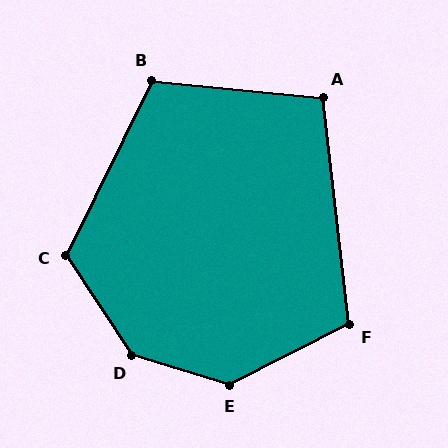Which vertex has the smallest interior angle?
A, at approximately 102 degrees.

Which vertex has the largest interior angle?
D, at approximately 140 degrees.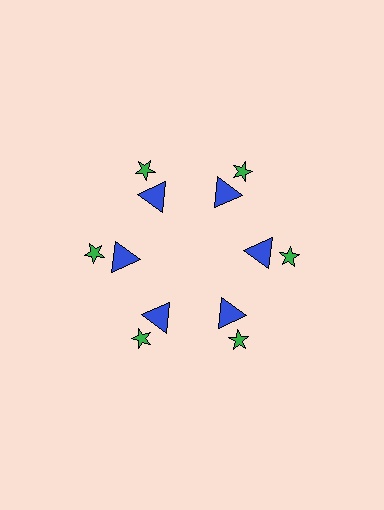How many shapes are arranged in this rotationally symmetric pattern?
There are 12 shapes, arranged in 6 groups of 2.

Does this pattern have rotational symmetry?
Yes, this pattern has 6-fold rotational symmetry. It looks the same after rotating 60 degrees around the center.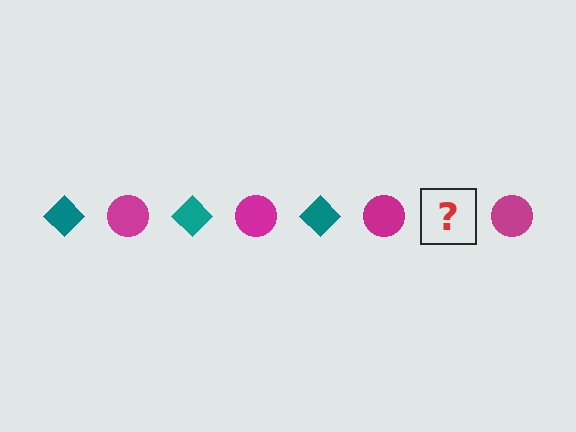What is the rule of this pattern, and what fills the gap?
The rule is that the pattern alternates between teal diamond and magenta circle. The gap should be filled with a teal diamond.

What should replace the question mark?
The question mark should be replaced with a teal diamond.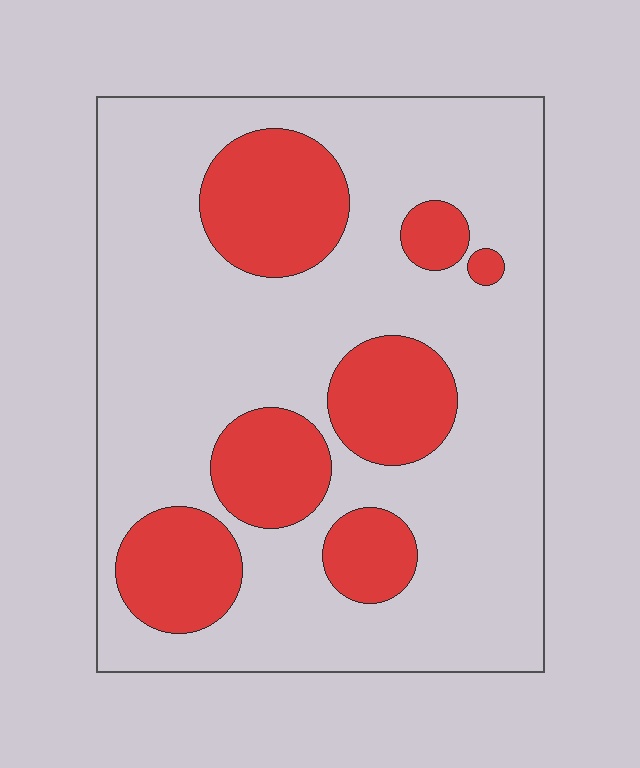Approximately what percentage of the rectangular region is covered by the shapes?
Approximately 25%.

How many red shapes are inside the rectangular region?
7.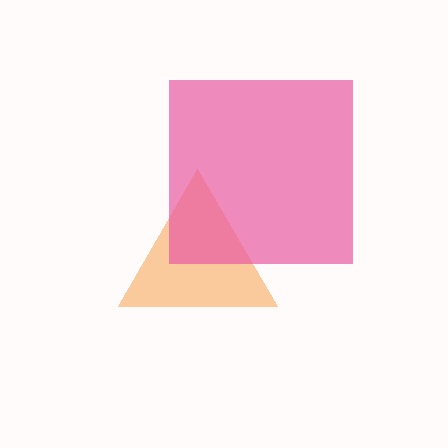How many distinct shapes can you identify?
There are 2 distinct shapes: an orange triangle, a pink square.